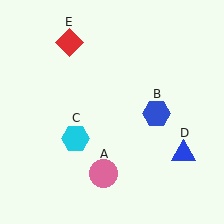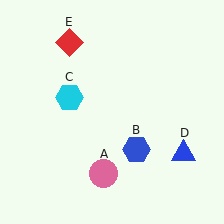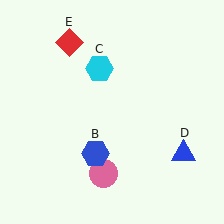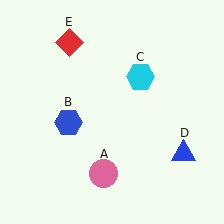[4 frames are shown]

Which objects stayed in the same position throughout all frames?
Pink circle (object A) and blue triangle (object D) and red diamond (object E) remained stationary.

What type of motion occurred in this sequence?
The blue hexagon (object B), cyan hexagon (object C) rotated clockwise around the center of the scene.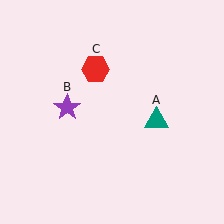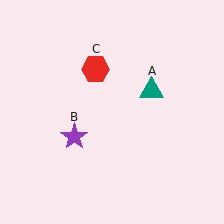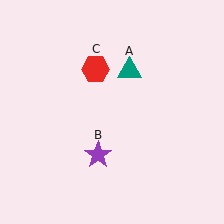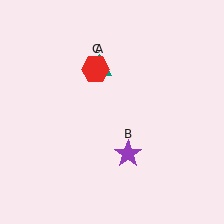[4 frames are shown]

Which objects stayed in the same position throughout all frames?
Red hexagon (object C) remained stationary.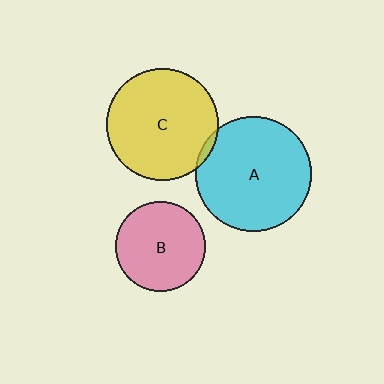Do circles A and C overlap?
Yes.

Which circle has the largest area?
Circle A (cyan).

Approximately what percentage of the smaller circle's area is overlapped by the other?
Approximately 5%.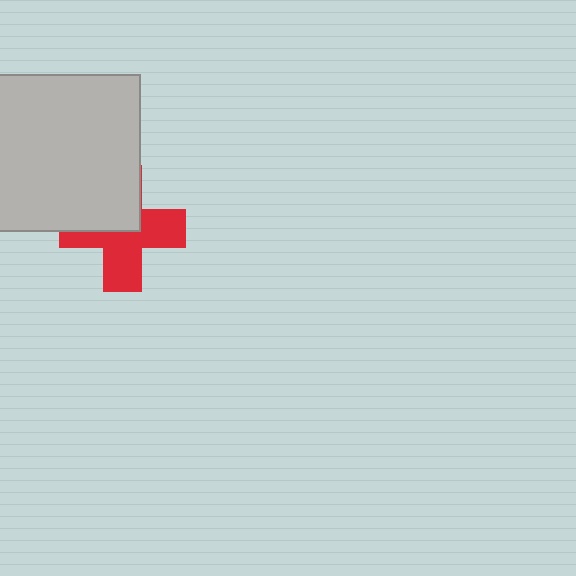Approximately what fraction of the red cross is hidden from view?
Roughly 43% of the red cross is hidden behind the light gray square.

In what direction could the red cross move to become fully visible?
The red cross could move toward the lower-right. That would shift it out from behind the light gray square entirely.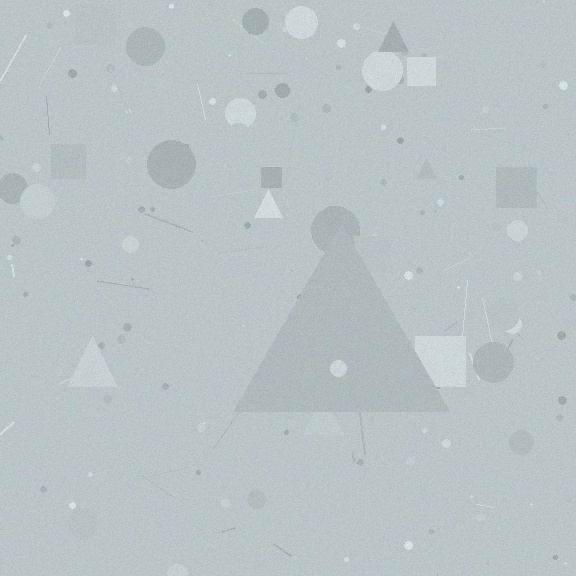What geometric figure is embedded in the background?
A triangle is embedded in the background.